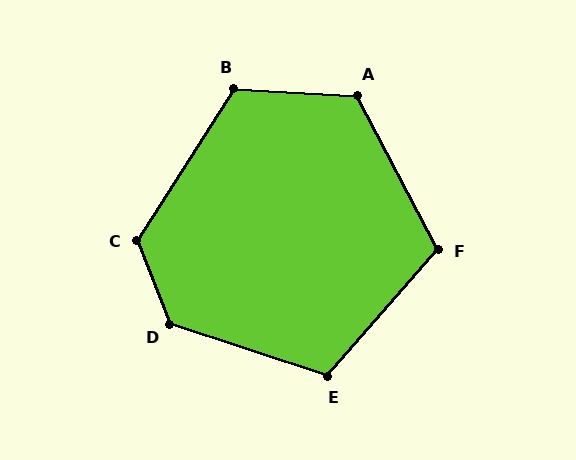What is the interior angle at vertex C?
Approximately 126 degrees (obtuse).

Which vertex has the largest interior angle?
D, at approximately 129 degrees.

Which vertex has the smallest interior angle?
F, at approximately 111 degrees.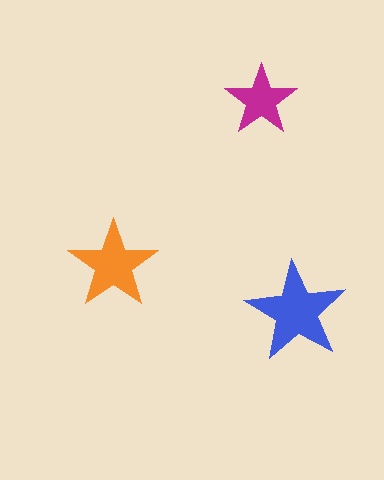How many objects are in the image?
There are 3 objects in the image.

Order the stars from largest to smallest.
the blue one, the orange one, the magenta one.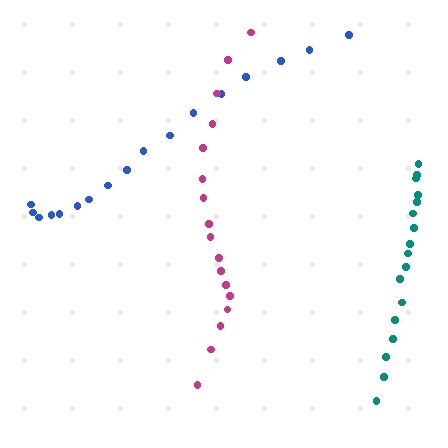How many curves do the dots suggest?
There are 3 distinct paths.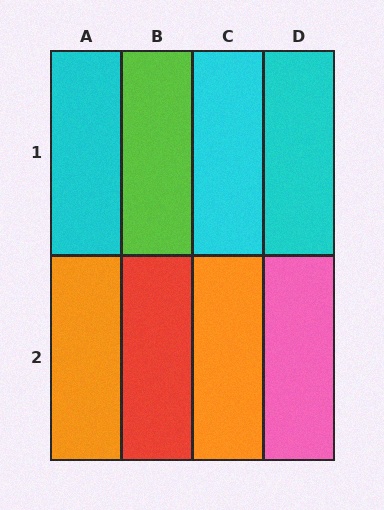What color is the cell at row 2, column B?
Red.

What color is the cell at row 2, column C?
Orange.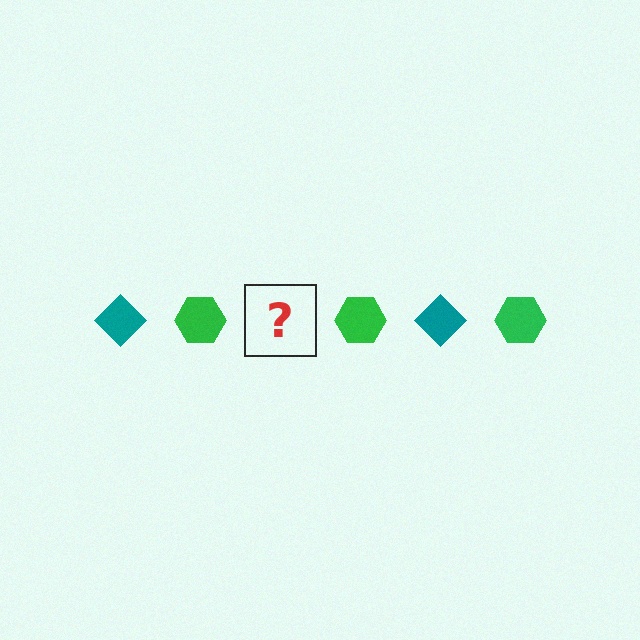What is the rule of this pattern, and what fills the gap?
The rule is that the pattern alternates between teal diamond and green hexagon. The gap should be filled with a teal diamond.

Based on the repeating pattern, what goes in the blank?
The blank should be a teal diamond.